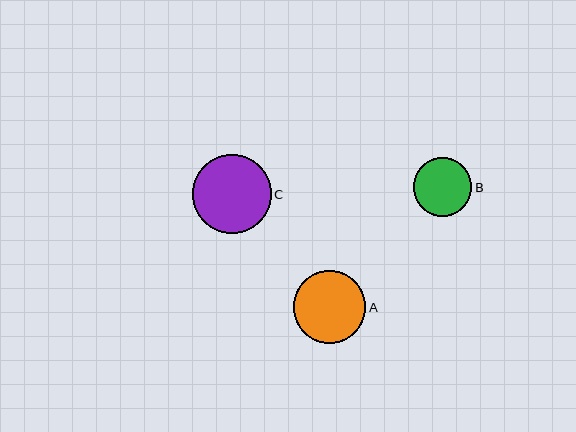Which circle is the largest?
Circle C is the largest with a size of approximately 79 pixels.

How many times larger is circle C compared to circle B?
Circle C is approximately 1.3 times the size of circle B.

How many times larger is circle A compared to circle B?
Circle A is approximately 1.2 times the size of circle B.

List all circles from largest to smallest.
From largest to smallest: C, A, B.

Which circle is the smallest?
Circle B is the smallest with a size of approximately 59 pixels.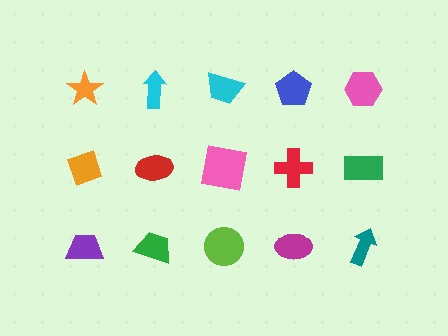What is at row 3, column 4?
A magenta ellipse.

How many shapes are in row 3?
5 shapes.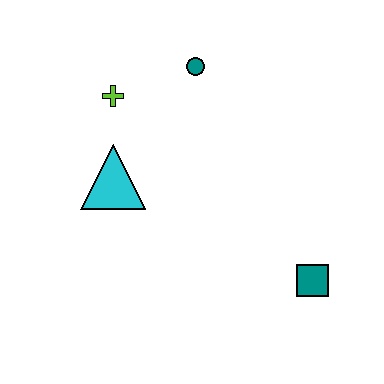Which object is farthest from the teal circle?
The teal square is farthest from the teal circle.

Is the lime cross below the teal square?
No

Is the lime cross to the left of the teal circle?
Yes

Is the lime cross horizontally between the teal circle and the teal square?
No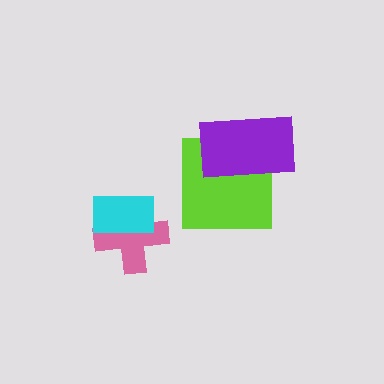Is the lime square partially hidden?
Yes, it is partially covered by another shape.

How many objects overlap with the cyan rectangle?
1 object overlaps with the cyan rectangle.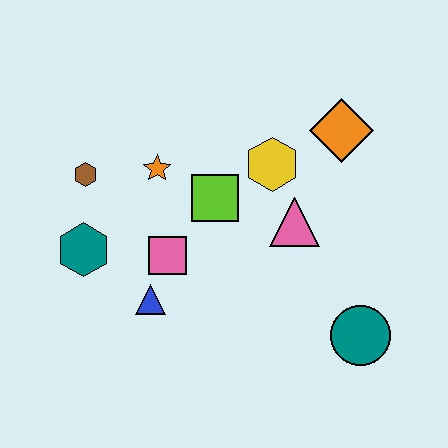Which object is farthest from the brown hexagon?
The teal circle is farthest from the brown hexagon.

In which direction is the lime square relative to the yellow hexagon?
The lime square is to the left of the yellow hexagon.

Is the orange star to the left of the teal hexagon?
No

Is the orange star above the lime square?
Yes